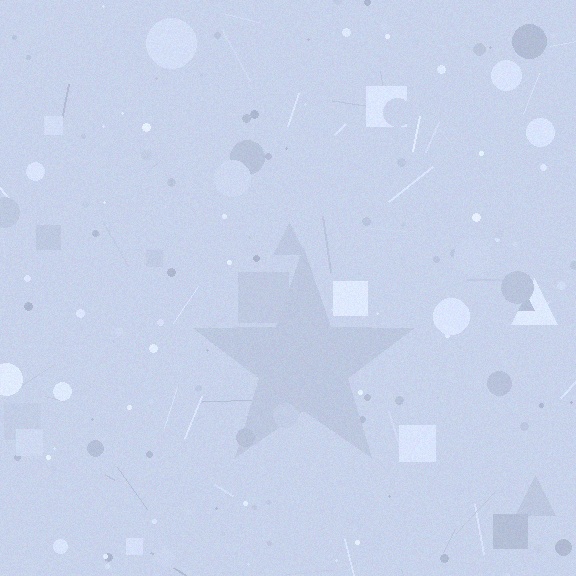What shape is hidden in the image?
A star is hidden in the image.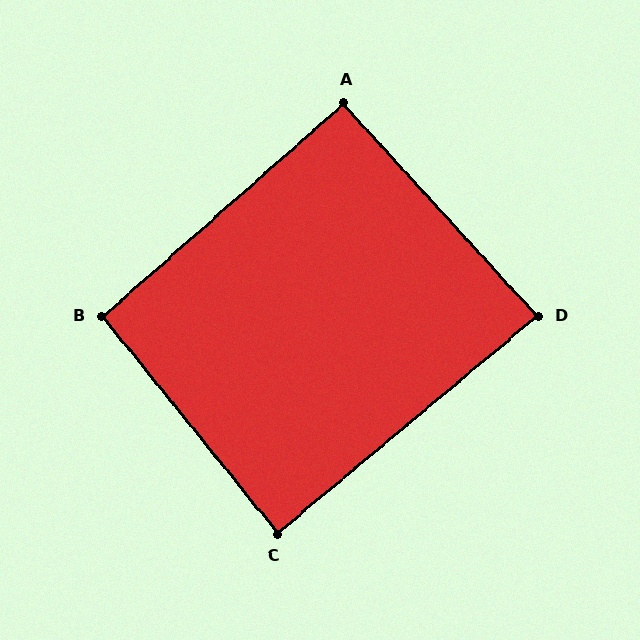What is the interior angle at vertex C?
Approximately 89 degrees (approximately right).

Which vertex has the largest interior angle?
B, at approximately 92 degrees.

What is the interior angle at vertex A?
Approximately 91 degrees (approximately right).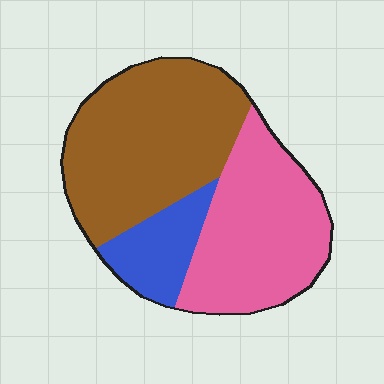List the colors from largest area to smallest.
From largest to smallest: brown, pink, blue.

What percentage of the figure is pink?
Pink covers around 40% of the figure.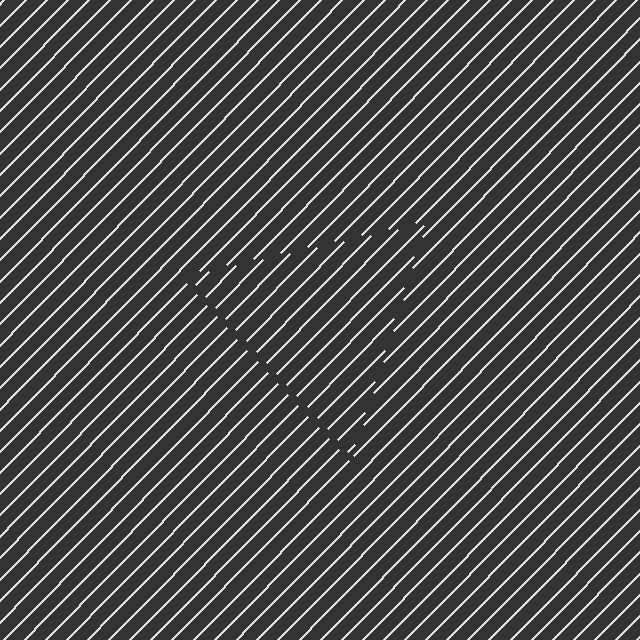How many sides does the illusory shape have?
3 sides — the line-ends trace a triangle.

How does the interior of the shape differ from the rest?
The interior of the shape contains the same grating, shifted by half a period — the contour is defined by the phase discontinuity where line-ends from the inner and outer gratings abut.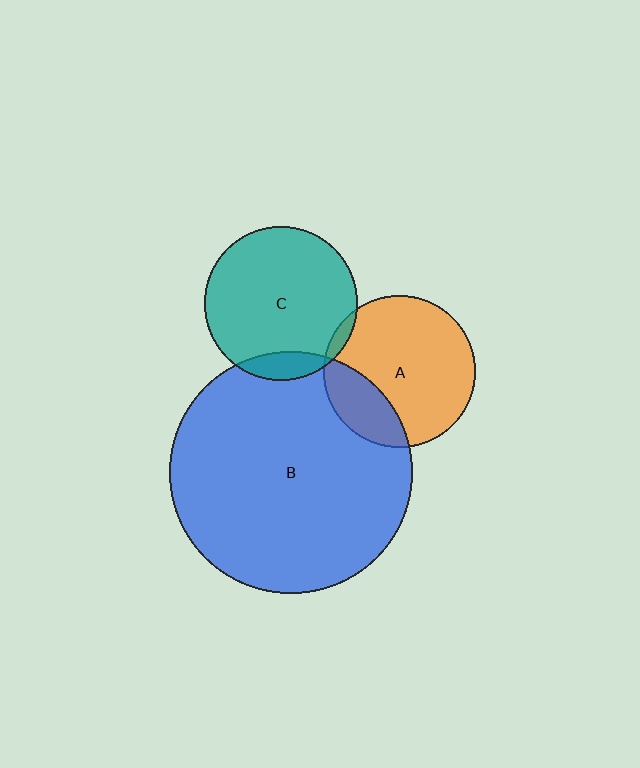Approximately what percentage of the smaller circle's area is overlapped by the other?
Approximately 25%.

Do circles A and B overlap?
Yes.